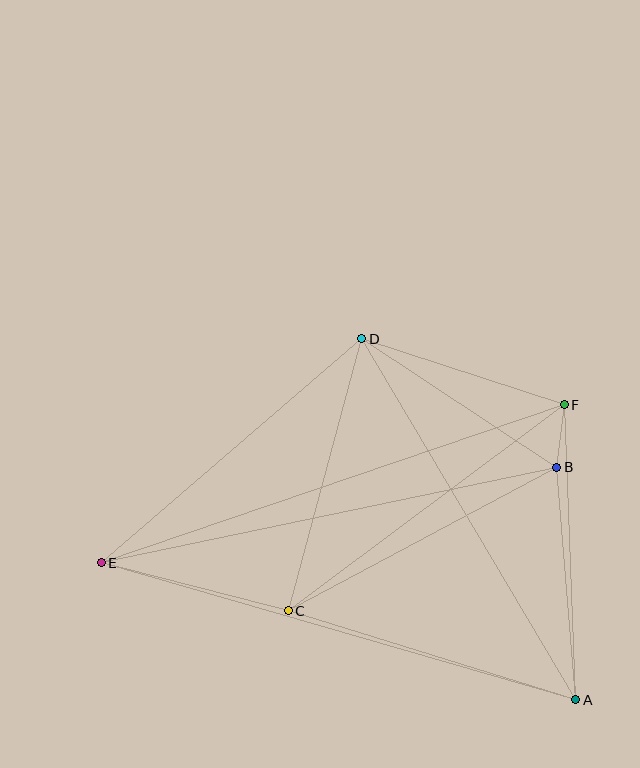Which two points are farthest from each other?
Points A and E are farthest from each other.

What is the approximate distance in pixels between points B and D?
The distance between B and D is approximately 234 pixels.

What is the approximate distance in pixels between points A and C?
The distance between A and C is approximately 301 pixels.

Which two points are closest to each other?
Points B and F are closest to each other.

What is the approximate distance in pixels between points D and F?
The distance between D and F is approximately 213 pixels.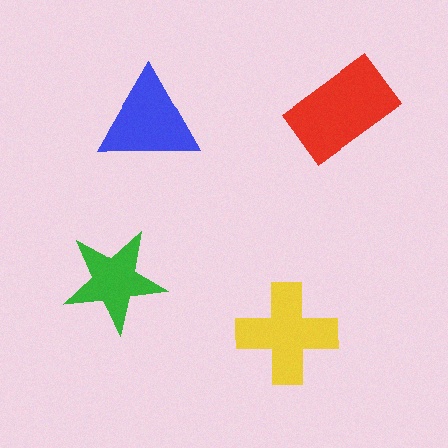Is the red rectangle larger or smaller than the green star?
Larger.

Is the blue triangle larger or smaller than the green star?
Larger.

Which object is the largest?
The red rectangle.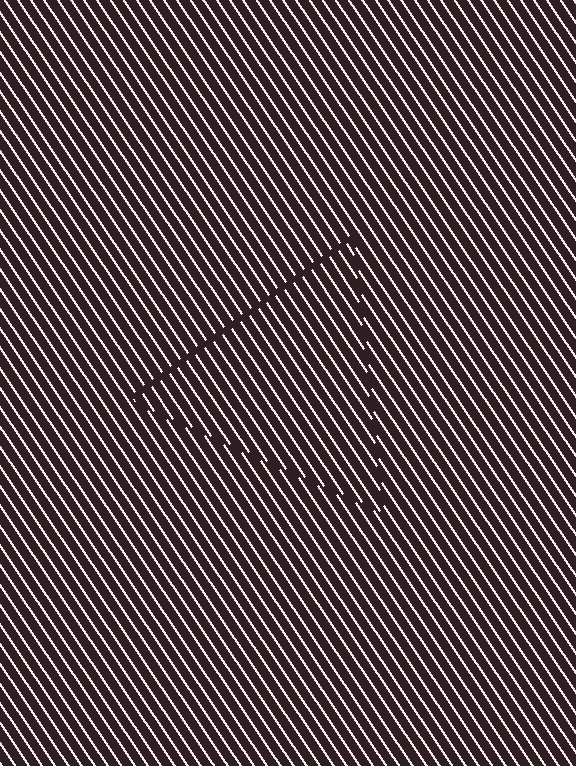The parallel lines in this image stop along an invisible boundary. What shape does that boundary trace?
An illusory triangle. The interior of the shape contains the same grating, shifted by half a period — the contour is defined by the phase discontinuity where line-ends from the inner and outer gratings abut.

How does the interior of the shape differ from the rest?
The interior of the shape contains the same grating, shifted by half a period — the contour is defined by the phase discontinuity where line-ends from the inner and outer gratings abut.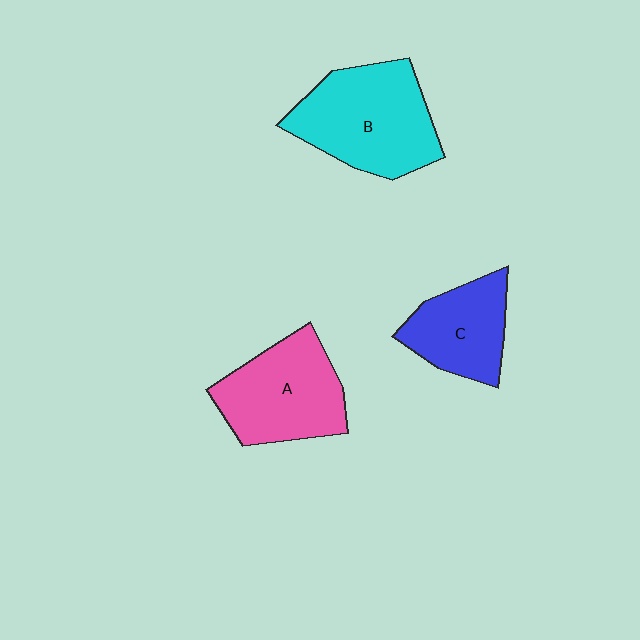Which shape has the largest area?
Shape B (cyan).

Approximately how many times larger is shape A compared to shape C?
Approximately 1.3 times.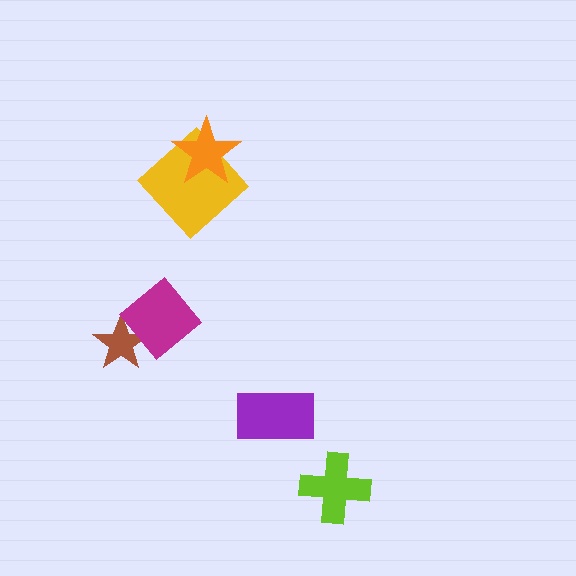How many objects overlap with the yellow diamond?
1 object overlaps with the yellow diamond.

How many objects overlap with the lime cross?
0 objects overlap with the lime cross.